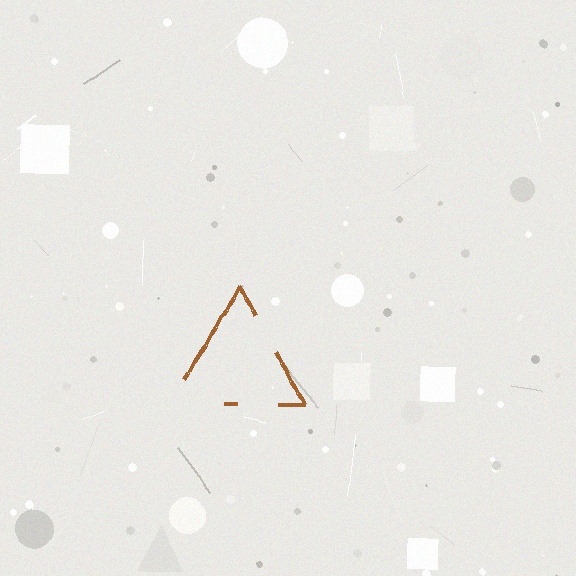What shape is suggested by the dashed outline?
The dashed outline suggests a triangle.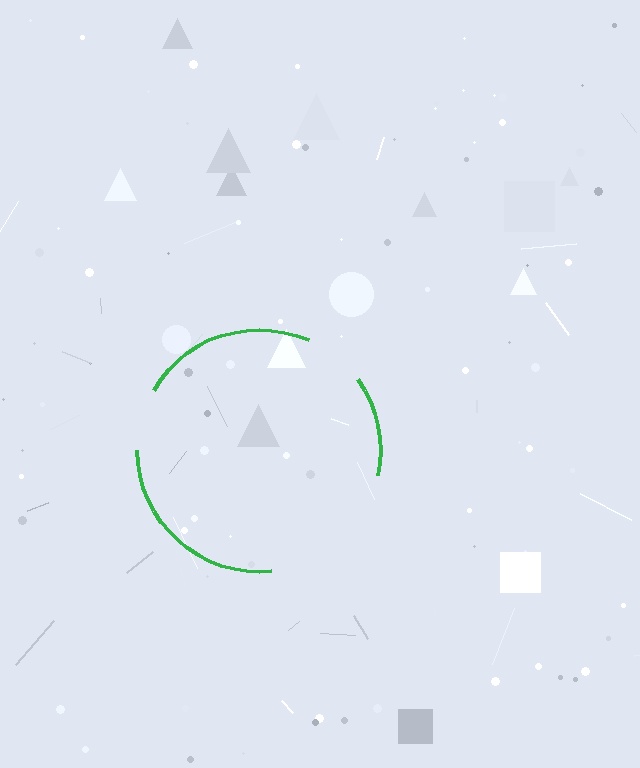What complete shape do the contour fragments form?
The contour fragments form a circle.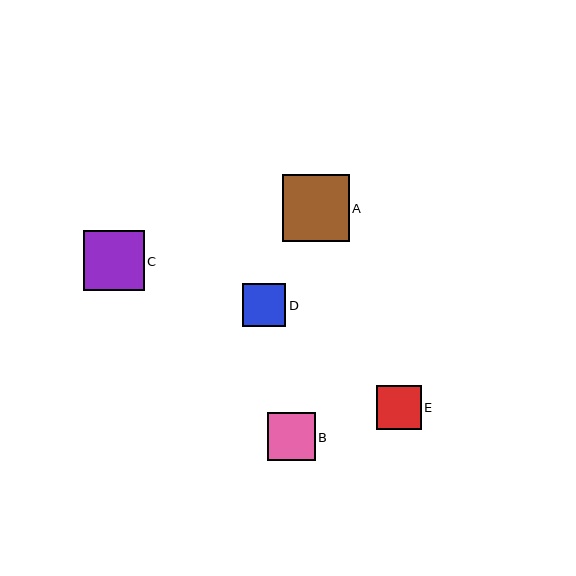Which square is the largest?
Square A is the largest with a size of approximately 67 pixels.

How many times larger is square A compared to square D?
Square A is approximately 1.6 times the size of square D.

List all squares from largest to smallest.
From largest to smallest: A, C, B, E, D.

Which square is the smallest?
Square D is the smallest with a size of approximately 43 pixels.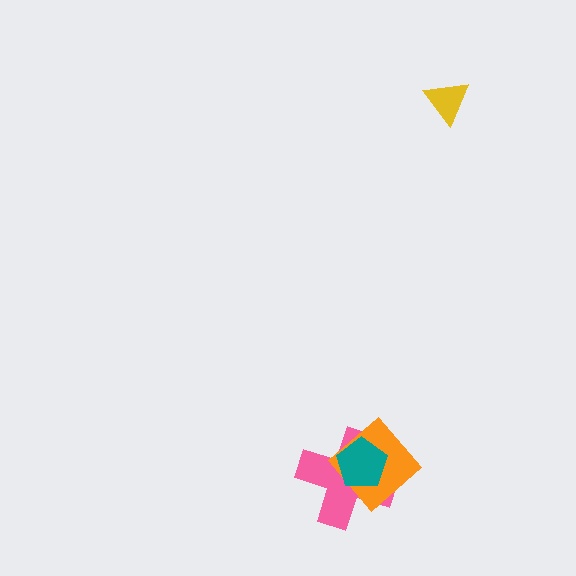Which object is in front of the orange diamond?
The teal pentagon is in front of the orange diamond.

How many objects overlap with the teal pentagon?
2 objects overlap with the teal pentagon.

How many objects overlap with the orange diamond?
2 objects overlap with the orange diamond.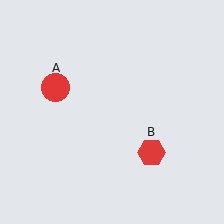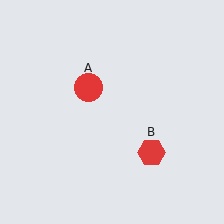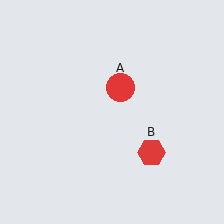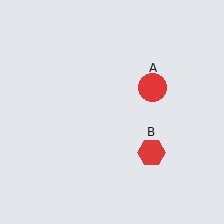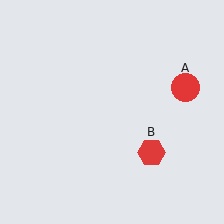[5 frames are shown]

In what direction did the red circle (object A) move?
The red circle (object A) moved right.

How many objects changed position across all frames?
1 object changed position: red circle (object A).